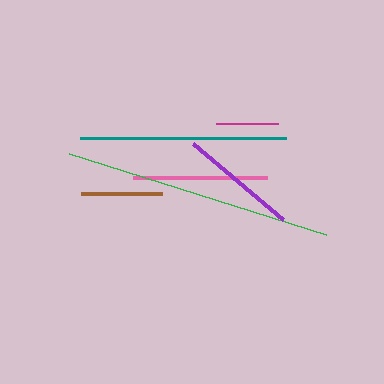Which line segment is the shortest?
The magenta line is the shortest at approximately 61 pixels.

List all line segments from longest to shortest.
From longest to shortest: green, teal, pink, purple, brown, magenta.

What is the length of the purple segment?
The purple segment is approximately 118 pixels long.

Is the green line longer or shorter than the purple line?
The green line is longer than the purple line.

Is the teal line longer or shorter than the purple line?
The teal line is longer than the purple line.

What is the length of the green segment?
The green segment is approximately 270 pixels long.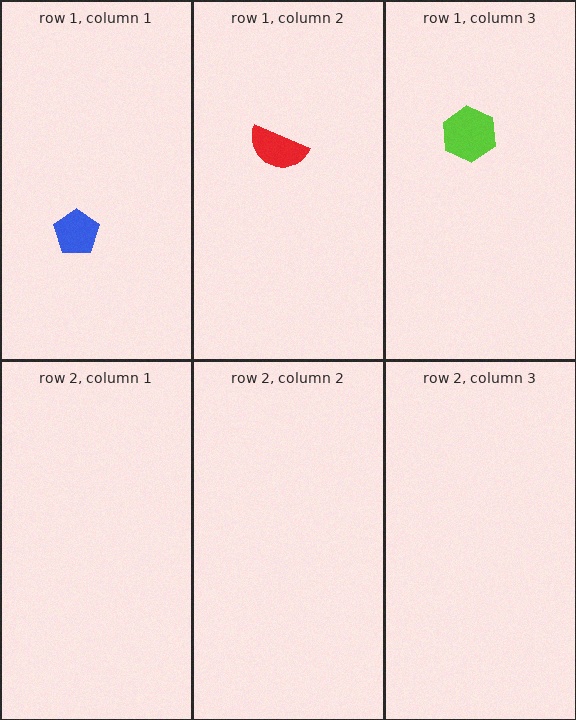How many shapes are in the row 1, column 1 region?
1.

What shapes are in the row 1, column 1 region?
The blue pentagon.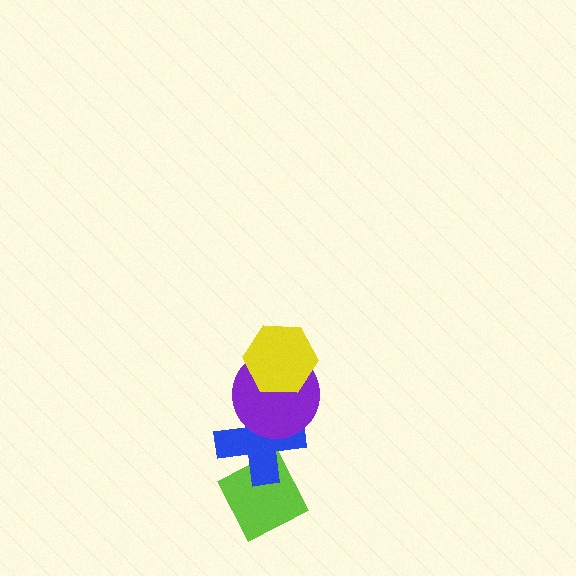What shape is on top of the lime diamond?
The blue cross is on top of the lime diamond.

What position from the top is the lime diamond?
The lime diamond is 4th from the top.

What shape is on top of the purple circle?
The yellow hexagon is on top of the purple circle.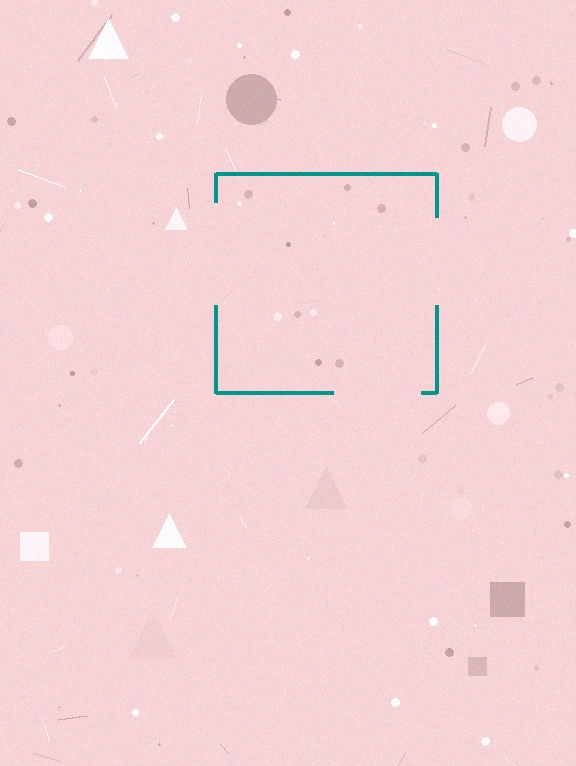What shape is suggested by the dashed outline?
The dashed outline suggests a square.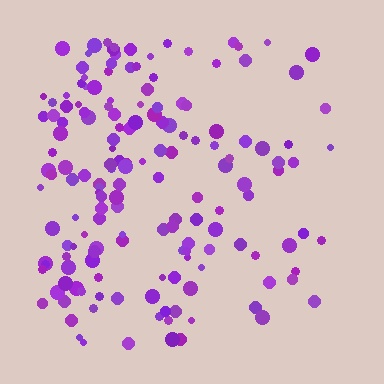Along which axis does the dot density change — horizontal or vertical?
Horizontal.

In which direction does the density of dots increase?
From right to left, with the left side densest.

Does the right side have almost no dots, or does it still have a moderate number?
Still a moderate number, just noticeably fewer than the left.